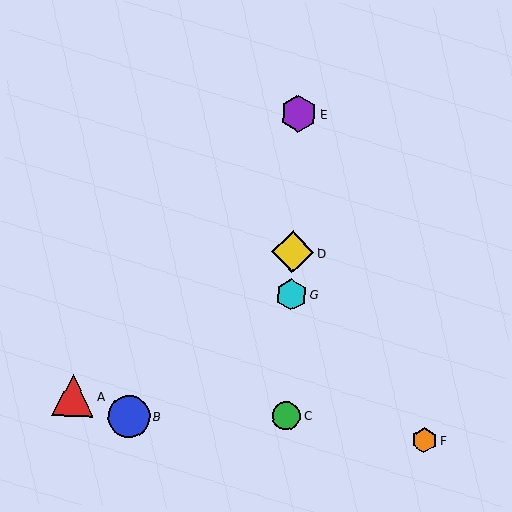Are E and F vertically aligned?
No, E is at x≈298 and F is at x≈424.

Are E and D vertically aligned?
Yes, both are at x≈298.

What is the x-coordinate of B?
Object B is at x≈129.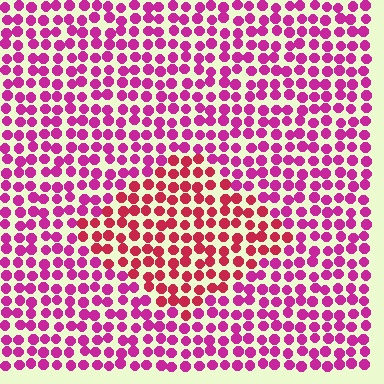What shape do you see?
I see a diamond.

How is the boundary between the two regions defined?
The boundary is defined purely by a slight shift in hue (about 31 degrees). Spacing, size, and orientation are identical on both sides.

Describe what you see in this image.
The image is filled with small magenta elements in a uniform arrangement. A diamond-shaped region is visible where the elements are tinted to a slightly different hue, forming a subtle color boundary.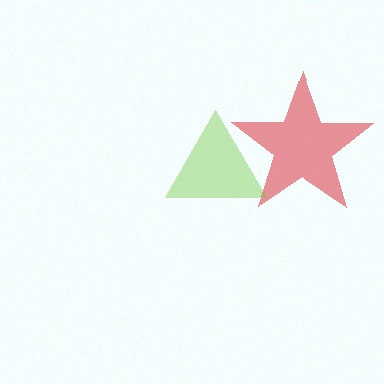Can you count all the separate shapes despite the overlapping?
Yes, there are 2 separate shapes.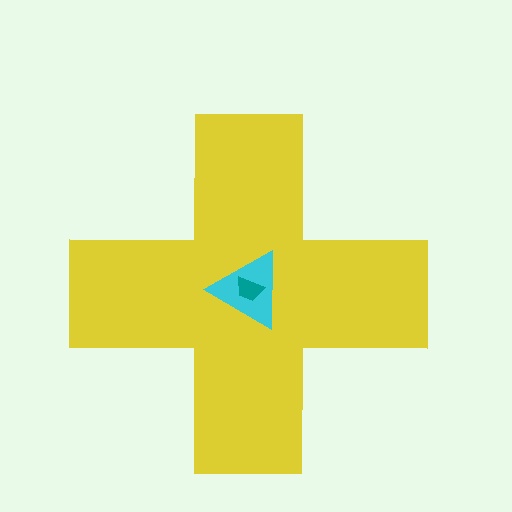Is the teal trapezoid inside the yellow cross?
Yes.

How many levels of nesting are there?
3.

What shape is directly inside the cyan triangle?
The teal trapezoid.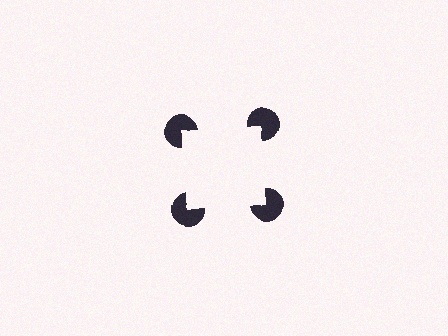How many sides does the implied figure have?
4 sides.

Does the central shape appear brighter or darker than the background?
It typically appears slightly brighter than the background, even though no actual brightness change is drawn.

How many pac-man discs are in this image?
There are 4 — one at each vertex of the illusory square.